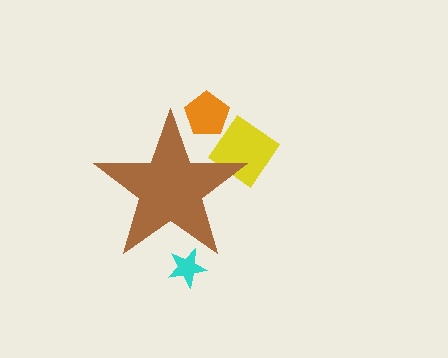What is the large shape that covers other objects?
A brown star.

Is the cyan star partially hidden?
Yes, the cyan star is partially hidden behind the brown star.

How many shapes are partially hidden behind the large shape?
3 shapes are partially hidden.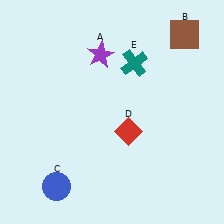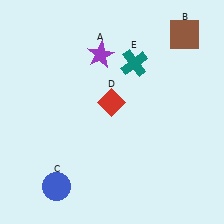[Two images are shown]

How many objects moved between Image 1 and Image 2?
1 object moved between the two images.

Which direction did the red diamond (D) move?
The red diamond (D) moved up.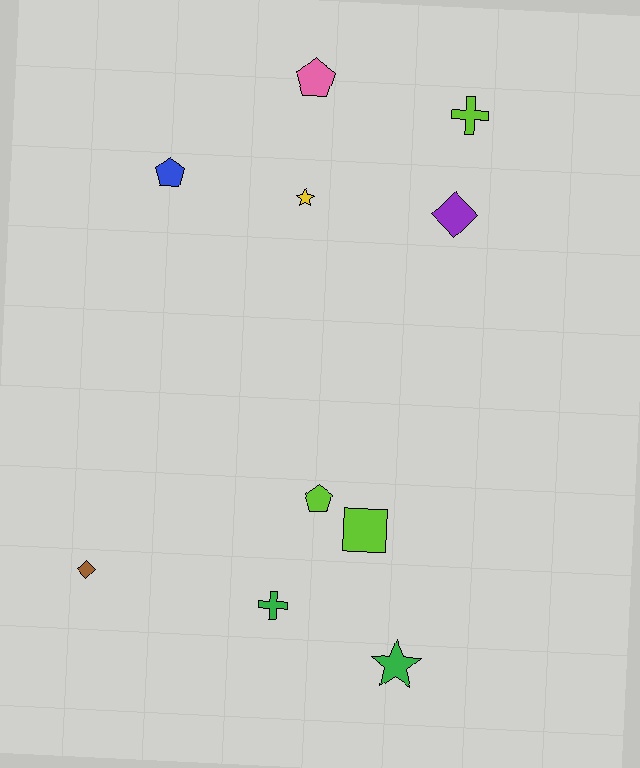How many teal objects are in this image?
There are no teal objects.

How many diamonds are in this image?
There are 2 diamonds.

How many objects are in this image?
There are 10 objects.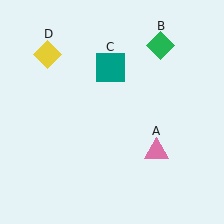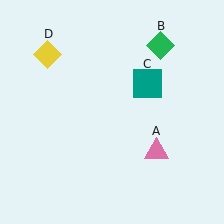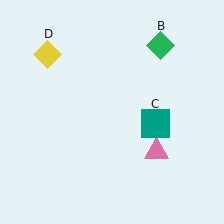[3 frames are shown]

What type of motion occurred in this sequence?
The teal square (object C) rotated clockwise around the center of the scene.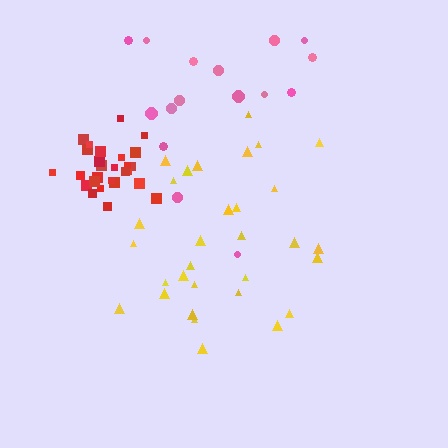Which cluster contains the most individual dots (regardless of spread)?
Yellow (31).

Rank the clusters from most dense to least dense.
red, yellow, pink.